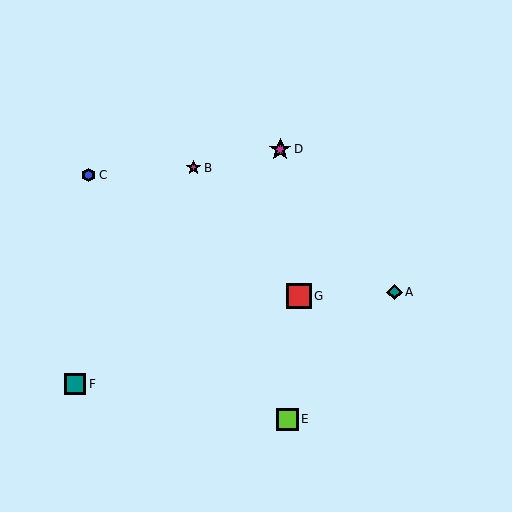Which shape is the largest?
The red square (labeled G) is the largest.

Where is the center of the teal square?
The center of the teal square is at (75, 384).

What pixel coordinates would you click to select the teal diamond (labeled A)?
Click at (395, 292) to select the teal diamond A.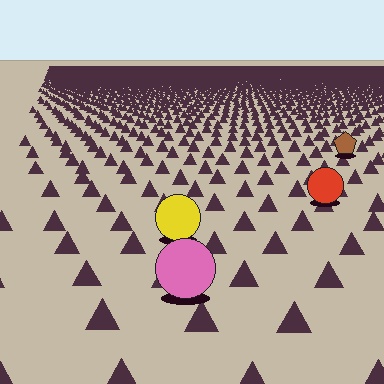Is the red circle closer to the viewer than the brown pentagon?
Yes. The red circle is closer — you can tell from the texture gradient: the ground texture is coarser near it.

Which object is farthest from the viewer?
The brown pentagon is farthest from the viewer. It appears smaller and the ground texture around it is denser.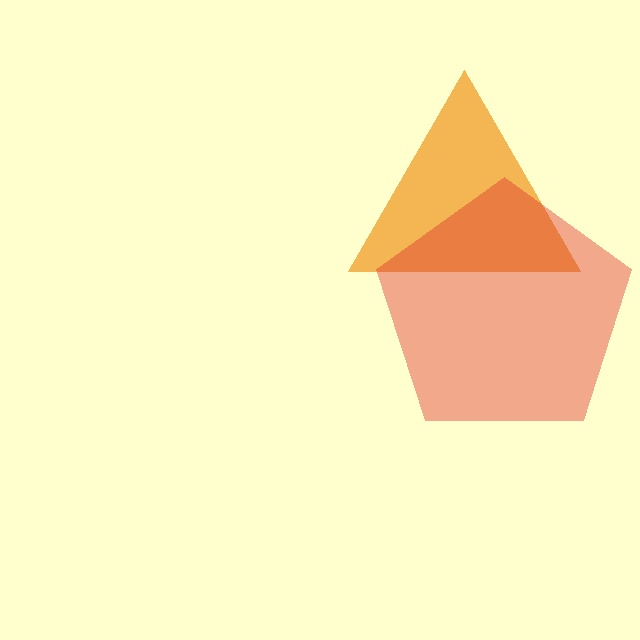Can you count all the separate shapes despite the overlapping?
Yes, there are 2 separate shapes.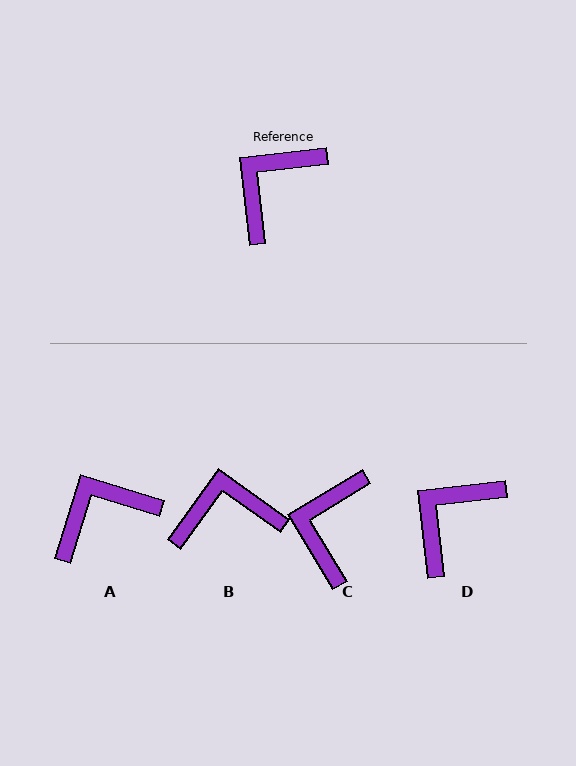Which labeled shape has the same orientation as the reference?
D.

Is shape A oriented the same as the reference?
No, it is off by about 24 degrees.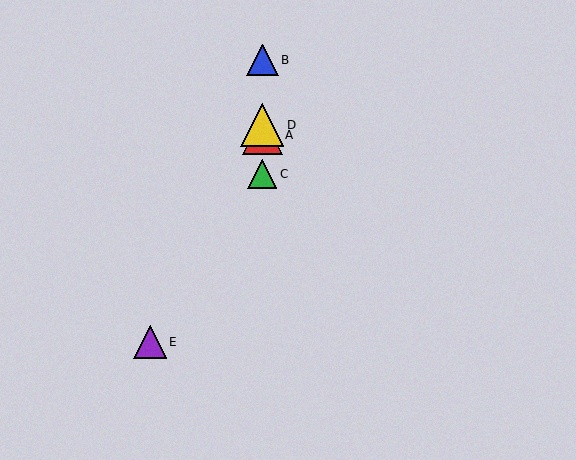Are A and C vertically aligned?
Yes, both are at x≈262.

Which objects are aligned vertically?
Objects A, B, C, D are aligned vertically.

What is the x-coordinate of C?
Object C is at x≈262.